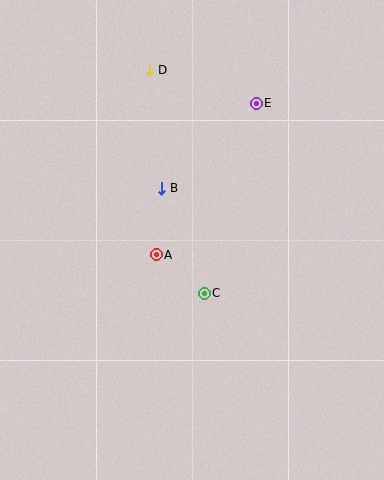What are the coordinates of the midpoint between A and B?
The midpoint between A and B is at (159, 222).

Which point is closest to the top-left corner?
Point D is closest to the top-left corner.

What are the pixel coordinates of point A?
Point A is at (156, 255).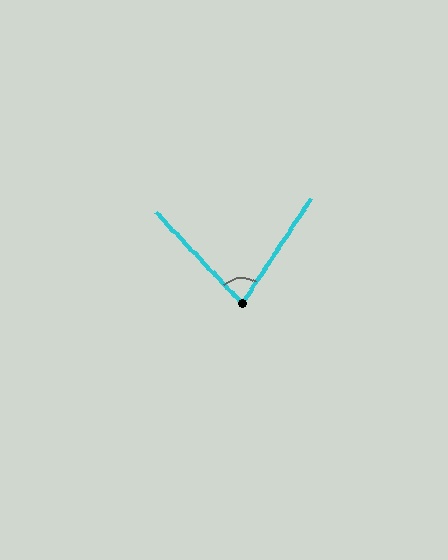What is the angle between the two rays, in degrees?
Approximately 77 degrees.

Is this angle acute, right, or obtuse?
It is acute.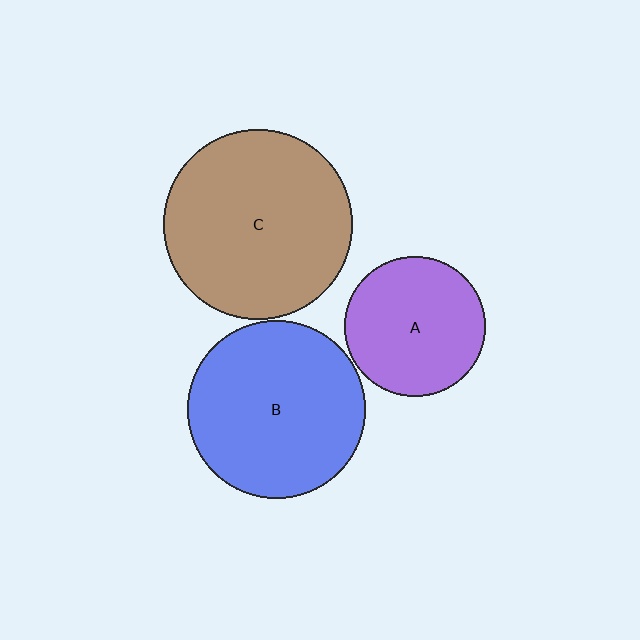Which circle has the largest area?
Circle C (brown).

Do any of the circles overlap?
No, none of the circles overlap.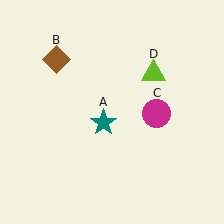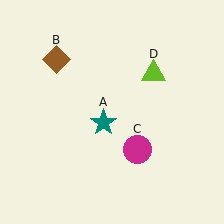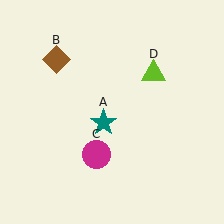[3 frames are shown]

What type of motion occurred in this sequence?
The magenta circle (object C) rotated clockwise around the center of the scene.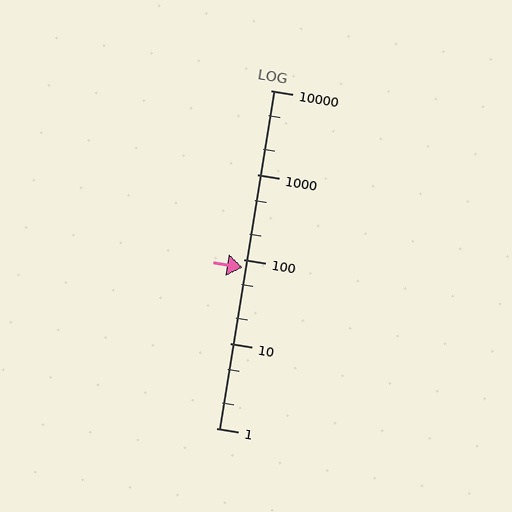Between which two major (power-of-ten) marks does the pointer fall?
The pointer is between 10 and 100.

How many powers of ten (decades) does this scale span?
The scale spans 4 decades, from 1 to 10000.